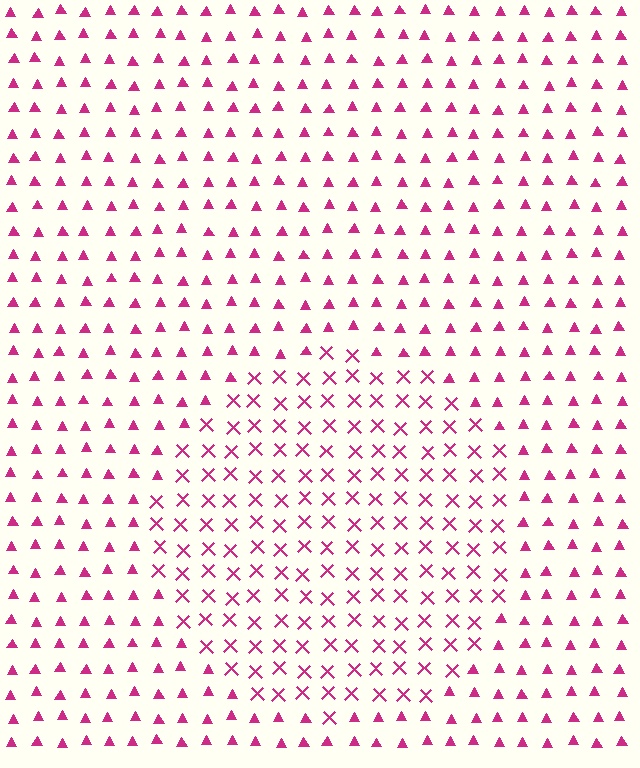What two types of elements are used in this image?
The image uses X marks inside the circle region and triangles outside it.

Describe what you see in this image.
The image is filled with small magenta elements arranged in a uniform grid. A circle-shaped region contains X marks, while the surrounding area contains triangles. The boundary is defined purely by the change in element shape.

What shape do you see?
I see a circle.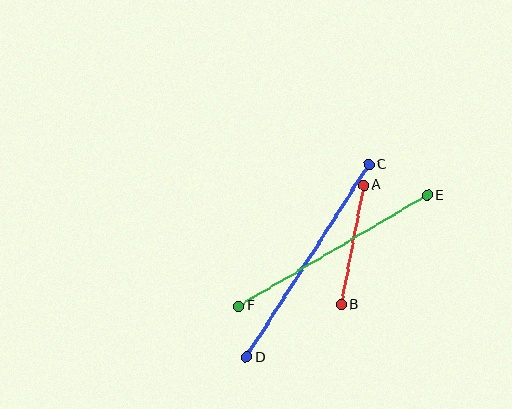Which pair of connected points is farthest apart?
Points C and D are farthest apart.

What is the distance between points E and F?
The distance is approximately 219 pixels.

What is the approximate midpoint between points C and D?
The midpoint is at approximately (308, 261) pixels.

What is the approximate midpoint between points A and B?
The midpoint is at approximately (352, 245) pixels.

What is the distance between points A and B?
The distance is approximately 121 pixels.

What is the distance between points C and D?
The distance is approximately 228 pixels.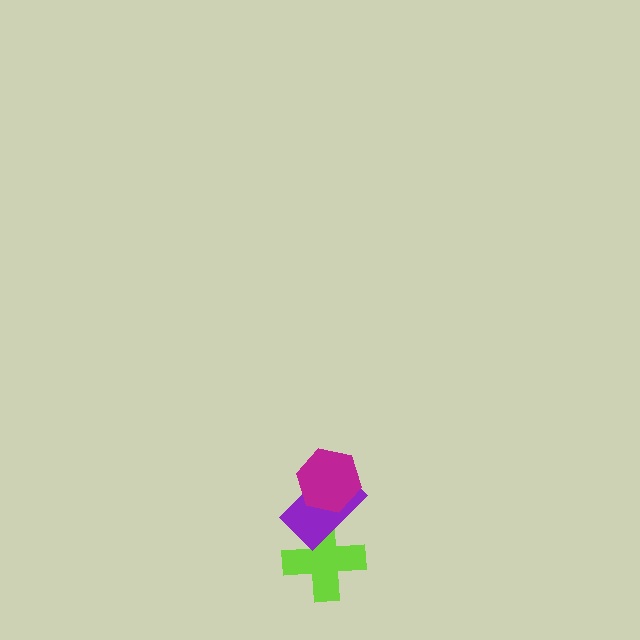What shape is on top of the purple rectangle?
The magenta hexagon is on top of the purple rectangle.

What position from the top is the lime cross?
The lime cross is 3rd from the top.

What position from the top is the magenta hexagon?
The magenta hexagon is 1st from the top.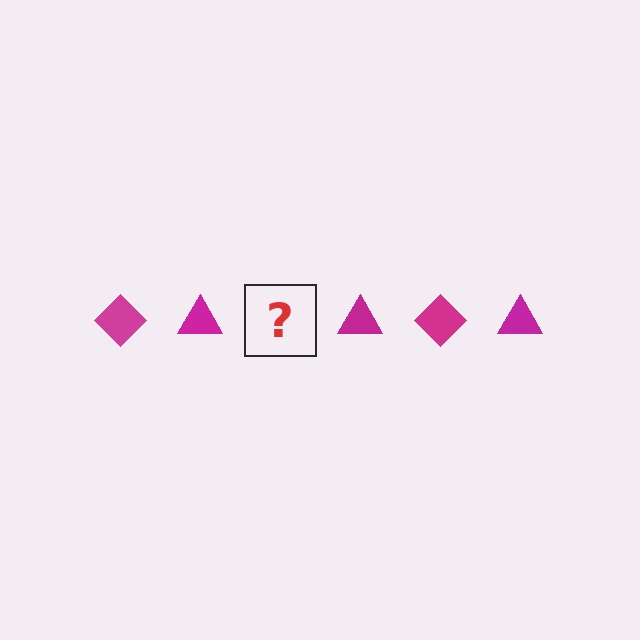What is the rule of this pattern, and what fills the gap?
The rule is that the pattern cycles through diamond, triangle shapes in magenta. The gap should be filled with a magenta diamond.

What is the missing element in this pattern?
The missing element is a magenta diamond.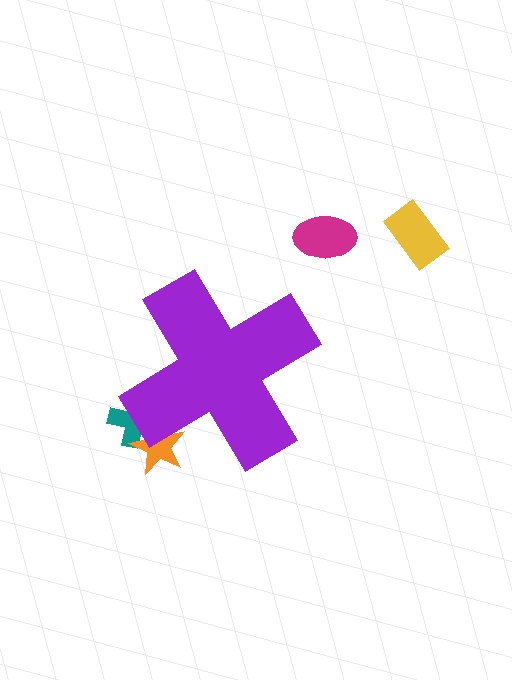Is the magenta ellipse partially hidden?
No, the magenta ellipse is fully visible.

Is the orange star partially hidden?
Yes, the orange star is partially hidden behind the purple cross.